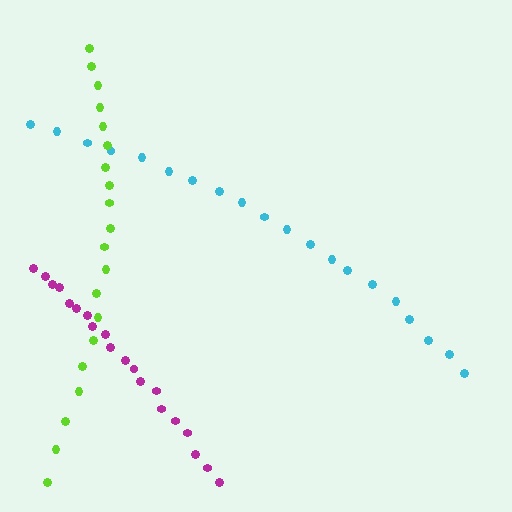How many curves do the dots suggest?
There are 3 distinct paths.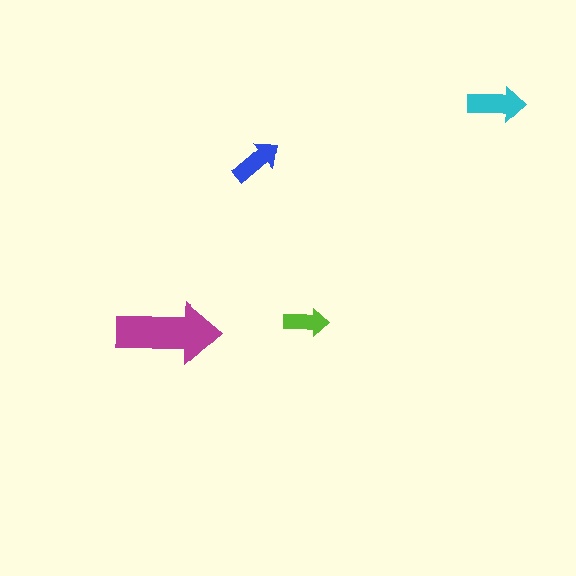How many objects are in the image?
There are 4 objects in the image.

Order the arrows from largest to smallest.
the magenta one, the cyan one, the blue one, the lime one.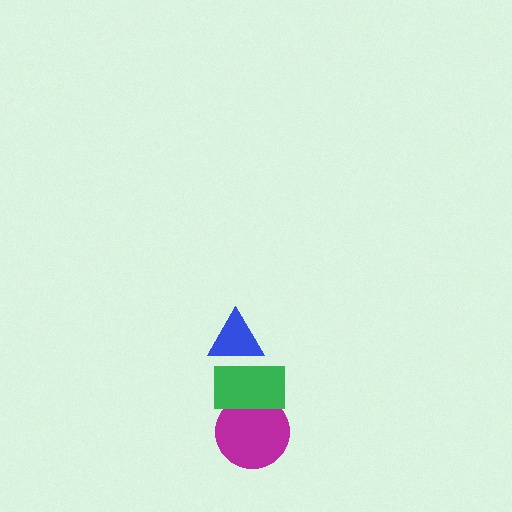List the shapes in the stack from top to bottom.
From top to bottom: the blue triangle, the green rectangle, the magenta circle.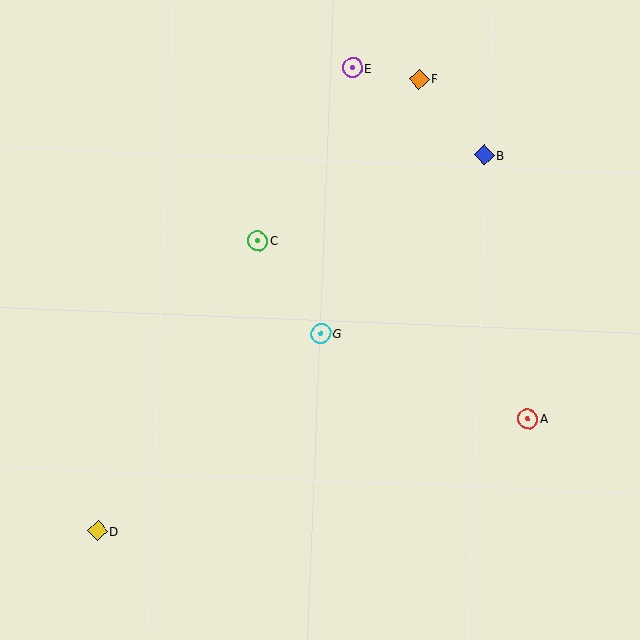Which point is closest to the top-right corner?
Point B is closest to the top-right corner.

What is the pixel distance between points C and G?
The distance between C and G is 112 pixels.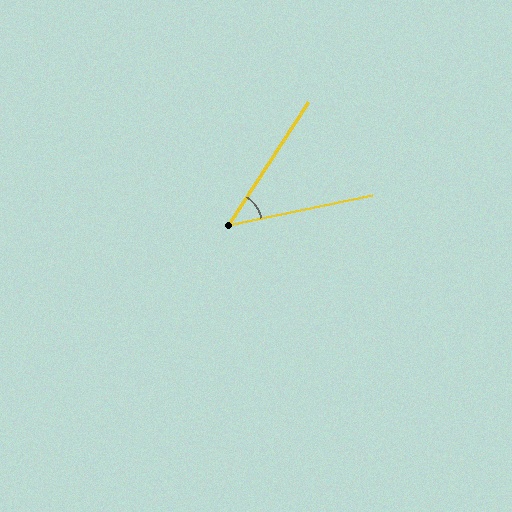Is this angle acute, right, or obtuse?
It is acute.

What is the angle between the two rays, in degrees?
Approximately 45 degrees.